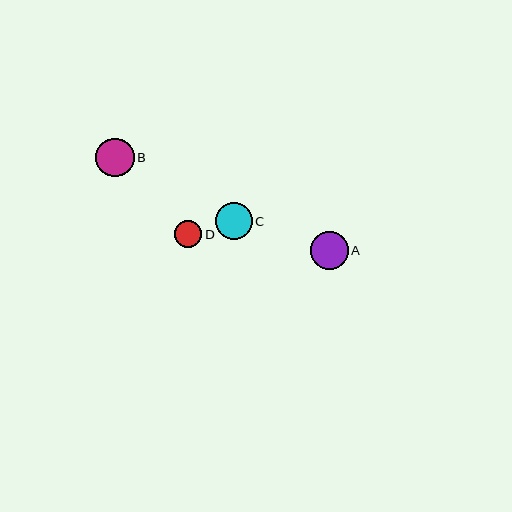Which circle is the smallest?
Circle D is the smallest with a size of approximately 27 pixels.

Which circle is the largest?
Circle B is the largest with a size of approximately 38 pixels.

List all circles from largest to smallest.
From largest to smallest: B, A, C, D.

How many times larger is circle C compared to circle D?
Circle C is approximately 1.3 times the size of circle D.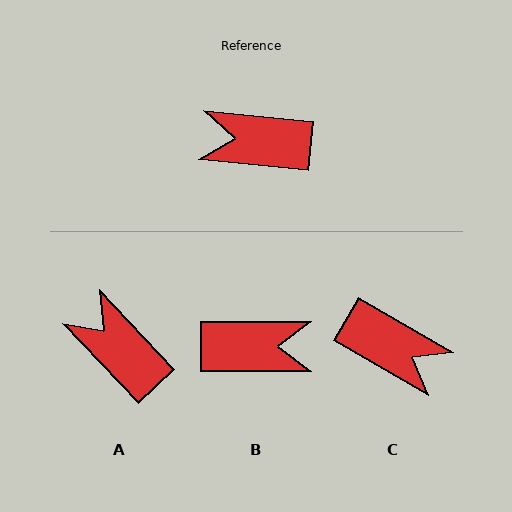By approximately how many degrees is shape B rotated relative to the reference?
Approximately 174 degrees clockwise.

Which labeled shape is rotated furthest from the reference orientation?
B, about 174 degrees away.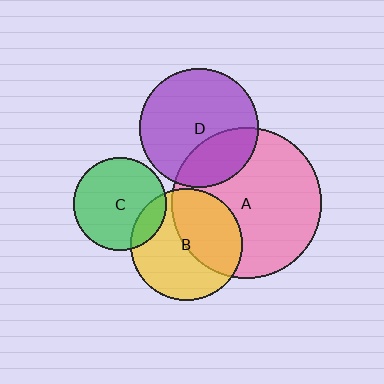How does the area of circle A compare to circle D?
Approximately 1.6 times.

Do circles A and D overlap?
Yes.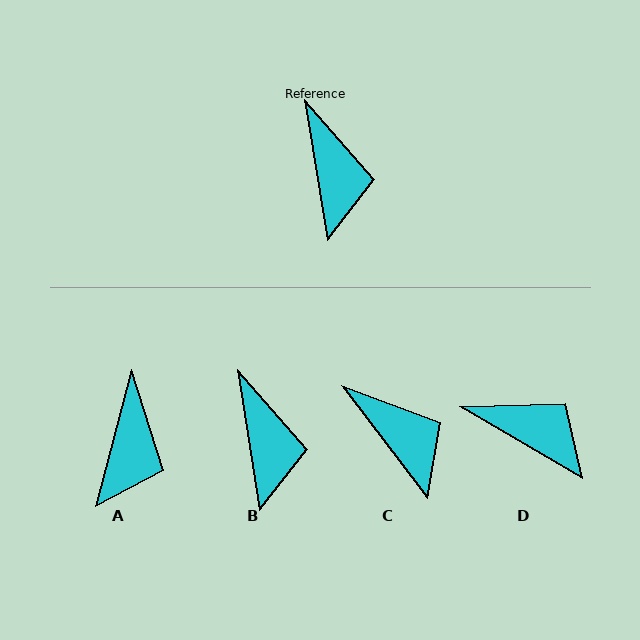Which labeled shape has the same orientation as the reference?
B.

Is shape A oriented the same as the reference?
No, it is off by about 24 degrees.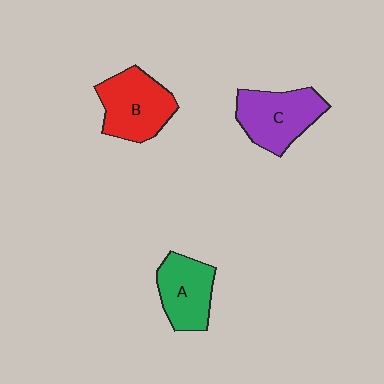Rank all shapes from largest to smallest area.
From largest to smallest: B (red), C (purple), A (green).